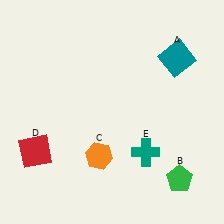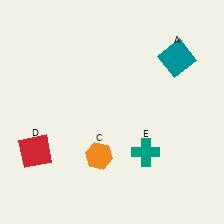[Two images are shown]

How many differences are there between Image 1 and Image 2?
There is 1 difference between the two images.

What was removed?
The green pentagon (B) was removed in Image 2.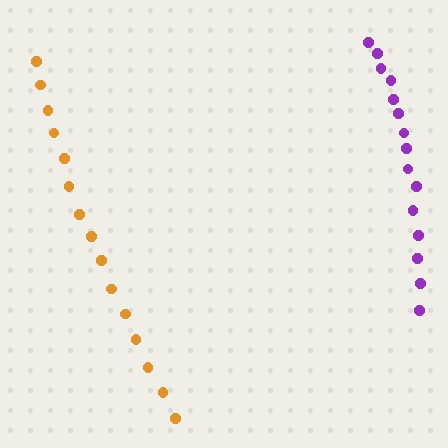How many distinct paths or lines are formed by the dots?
There are 2 distinct paths.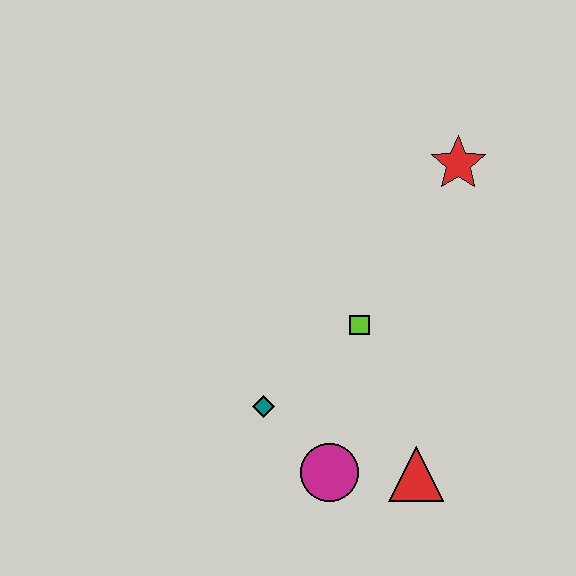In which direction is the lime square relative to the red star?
The lime square is below the red star.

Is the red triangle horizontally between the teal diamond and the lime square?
No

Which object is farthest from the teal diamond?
The red star is farthest from the teal diamond.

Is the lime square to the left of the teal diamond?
No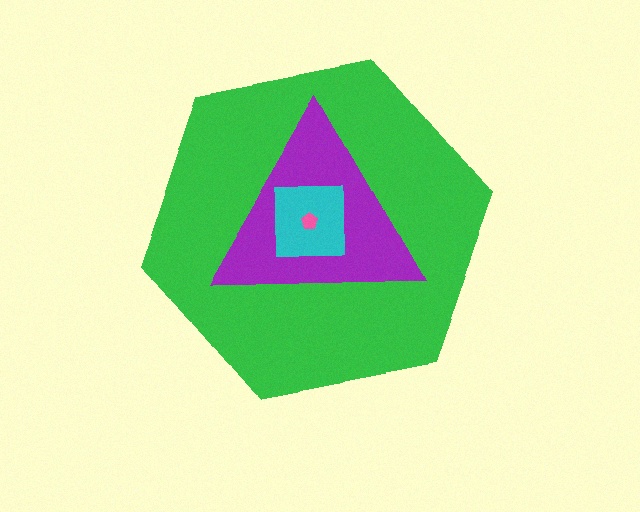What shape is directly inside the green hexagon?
The purple triangle.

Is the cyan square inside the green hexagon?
Yes.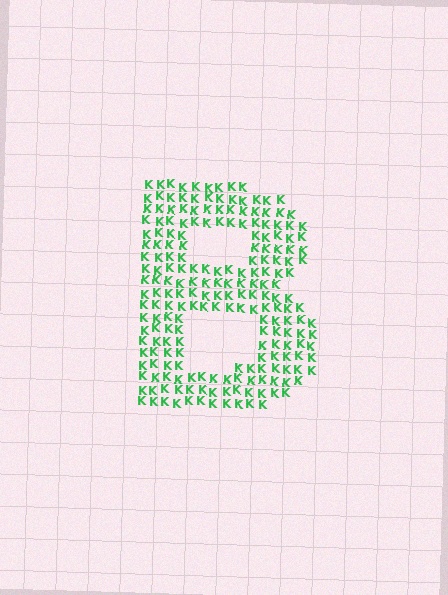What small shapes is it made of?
It is made of small letter K's.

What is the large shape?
The large shape is the letter B.